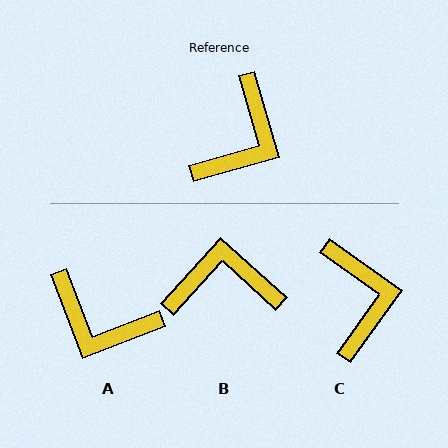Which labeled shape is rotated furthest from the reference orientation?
B, about 122 degrees away.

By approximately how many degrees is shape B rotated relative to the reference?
Approximately 122 degrees counter-clockwise.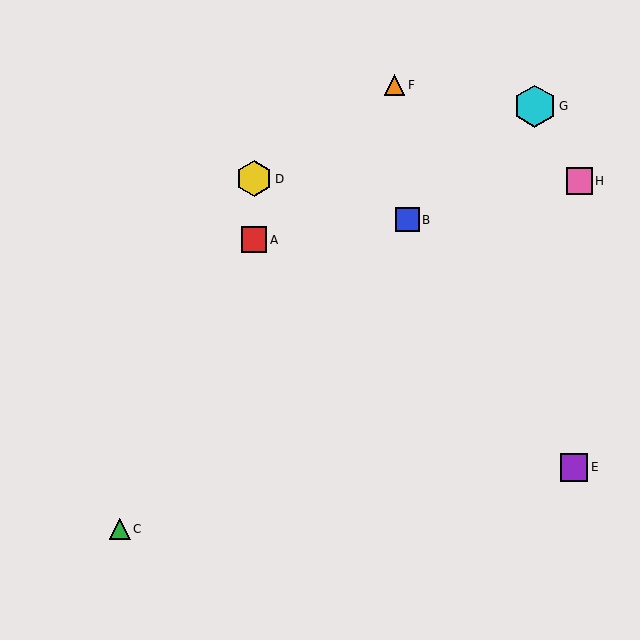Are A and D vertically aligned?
Yes, both are at x≈254.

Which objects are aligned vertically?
Objects A, D are aligned vertically.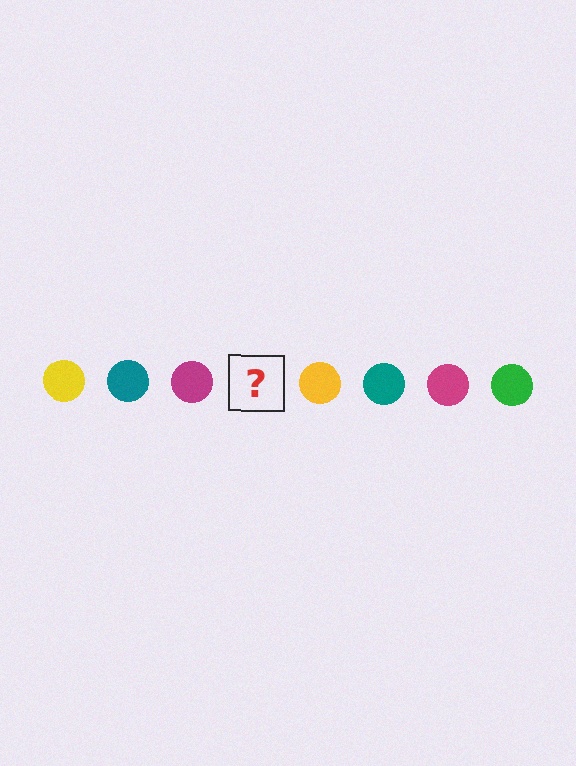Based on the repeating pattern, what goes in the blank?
The blank should be a green circle.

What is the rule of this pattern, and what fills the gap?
The rule is that the pattern cycles through yellow, teal, magenta, green circles. The gap should be filled with a green circle.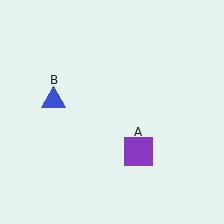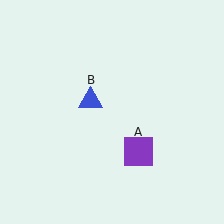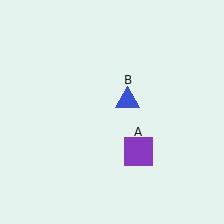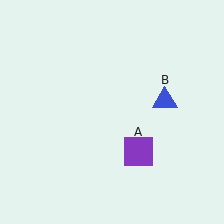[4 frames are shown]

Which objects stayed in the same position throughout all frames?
Purple square (object A) remained stationary.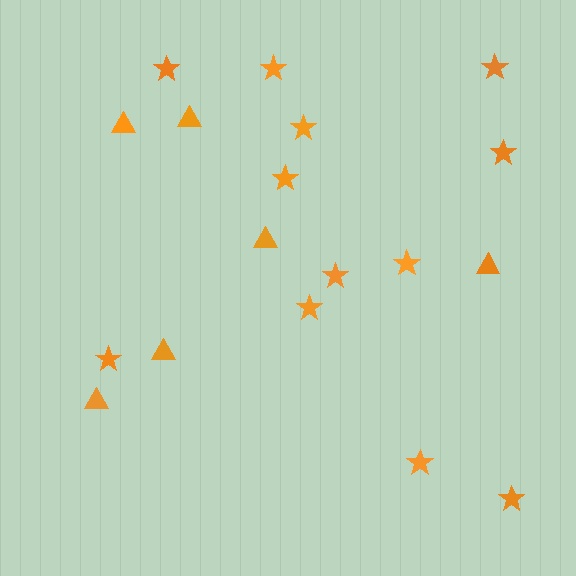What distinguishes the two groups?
There are 2 groups: one group of triangles (6) and one group of stars (12).